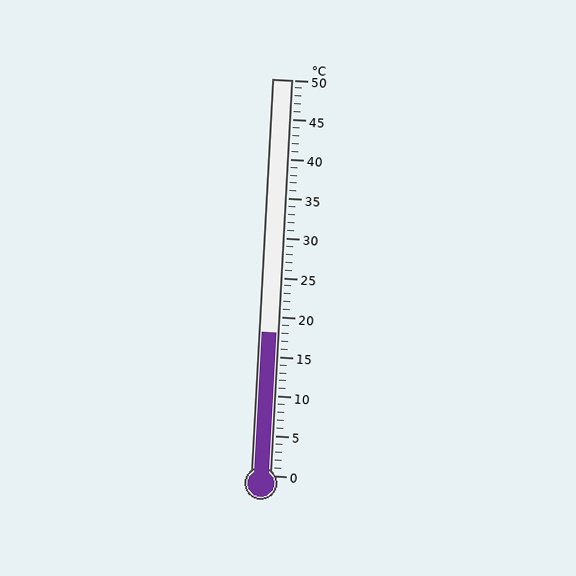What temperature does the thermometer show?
The thermometer shows approximately 18°C.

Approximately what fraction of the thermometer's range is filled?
The thermometer is filled to approximately 35% of its range.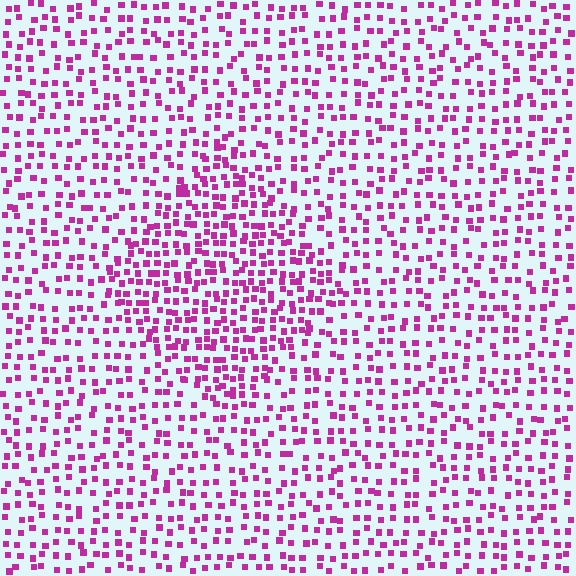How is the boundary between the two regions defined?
The boundary is defined by a change in element density (approximately 1.7x ratio). All elements are the same color, size, and shape.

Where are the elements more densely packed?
The elements are more densely packed inside the diamond boundary.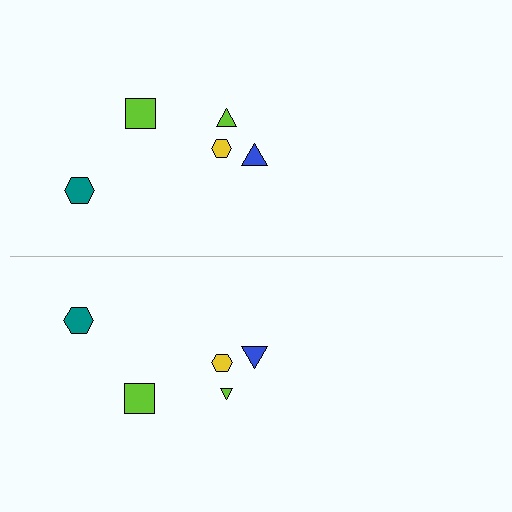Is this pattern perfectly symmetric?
No, the pattern is not perfectly symmetric. The lime triangle on the bottom side has a different size than its mirror counterpart.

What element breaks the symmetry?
The lime triangle on the bottom side has a different size than its mirror counterpart.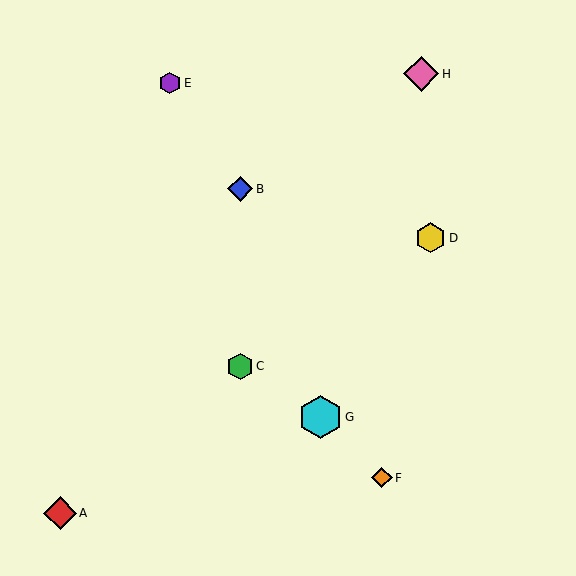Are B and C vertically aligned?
Yes, both are at x≈240.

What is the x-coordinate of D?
Object D is at x≈430.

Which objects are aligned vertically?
Objects B, C are aligned vertically.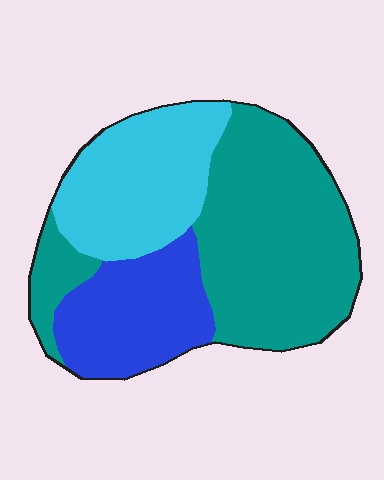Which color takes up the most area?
Teal, at roughly 50%.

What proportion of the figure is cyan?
Cyan takes up about one quarter (1/4) of the figure.